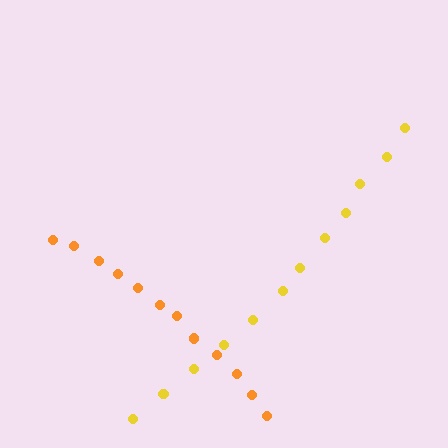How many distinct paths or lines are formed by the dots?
There are 2 distinct paths.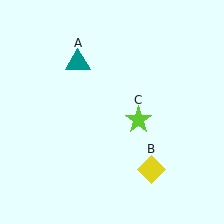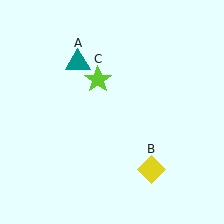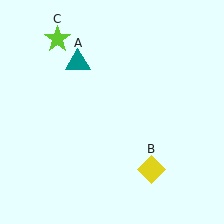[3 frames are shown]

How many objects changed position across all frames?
1 object changed position: lime star (object C).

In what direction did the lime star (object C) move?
The lime star (object C) moved up and to the left.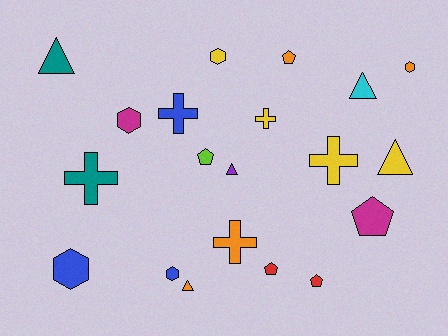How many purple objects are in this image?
There is 1 purple object.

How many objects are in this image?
There are 20 objects.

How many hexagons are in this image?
There are 5 hexagons.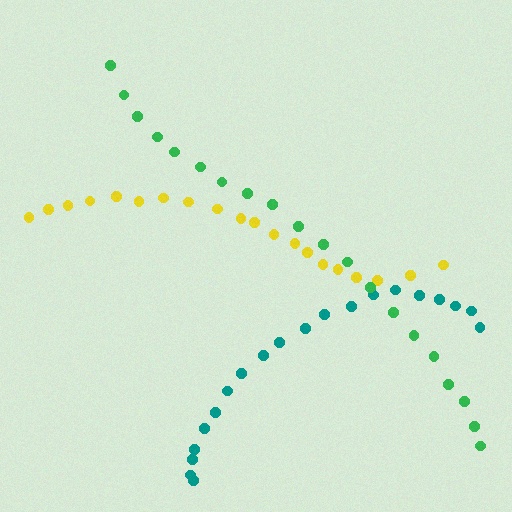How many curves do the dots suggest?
There are 3 distinct paths.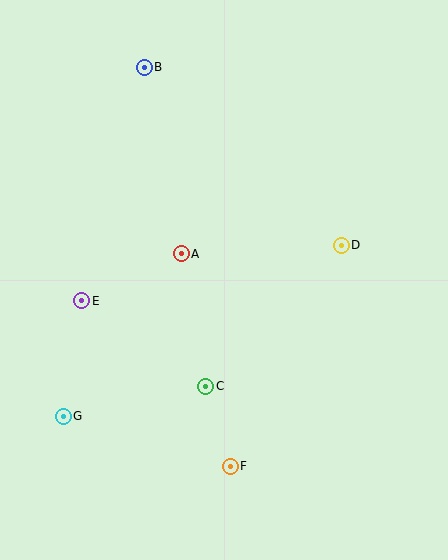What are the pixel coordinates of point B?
Point B is at (144, 67).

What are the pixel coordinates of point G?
Point G is at (63, 416).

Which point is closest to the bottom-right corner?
Point F is closest to the bottom-right corner.